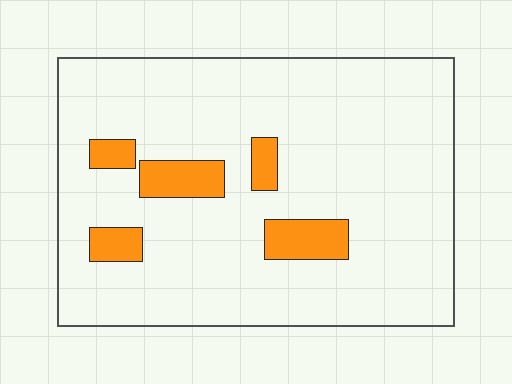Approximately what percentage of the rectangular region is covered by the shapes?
Approximately 10%.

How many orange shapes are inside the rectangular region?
5.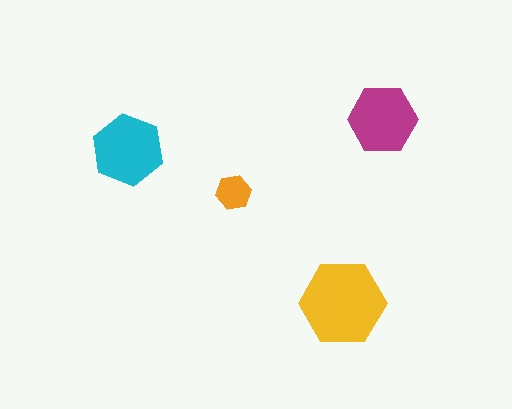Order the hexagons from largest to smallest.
the yellow one, the cyan one, the magenta one, the orange one.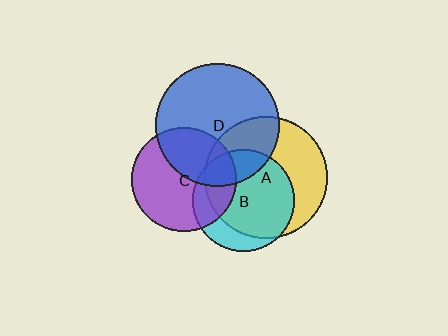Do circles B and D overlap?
Yes.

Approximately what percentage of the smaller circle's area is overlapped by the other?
Approximately 20%.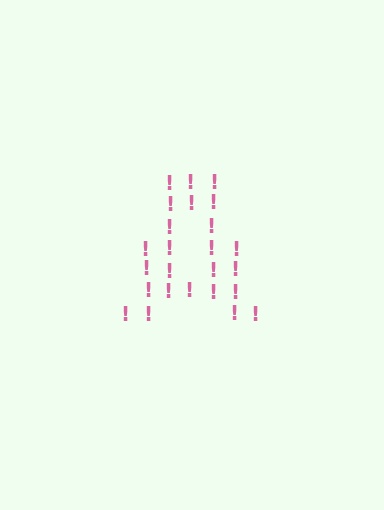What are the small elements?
The small elements are exclamation marks.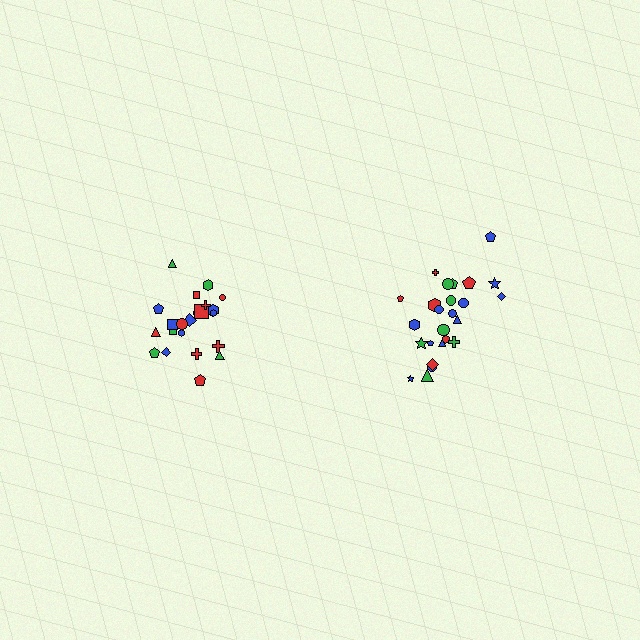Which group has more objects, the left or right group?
The right group.